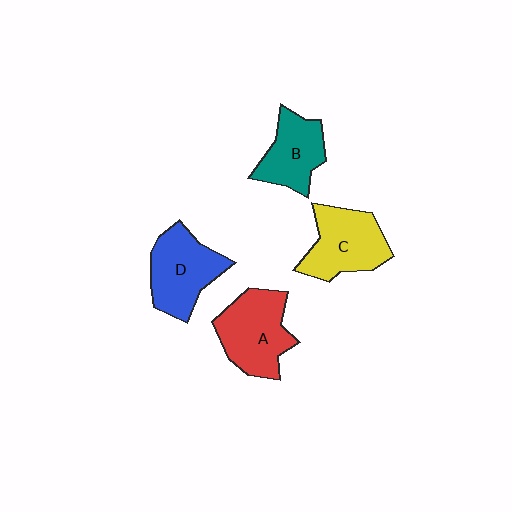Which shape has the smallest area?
Shape B (teal).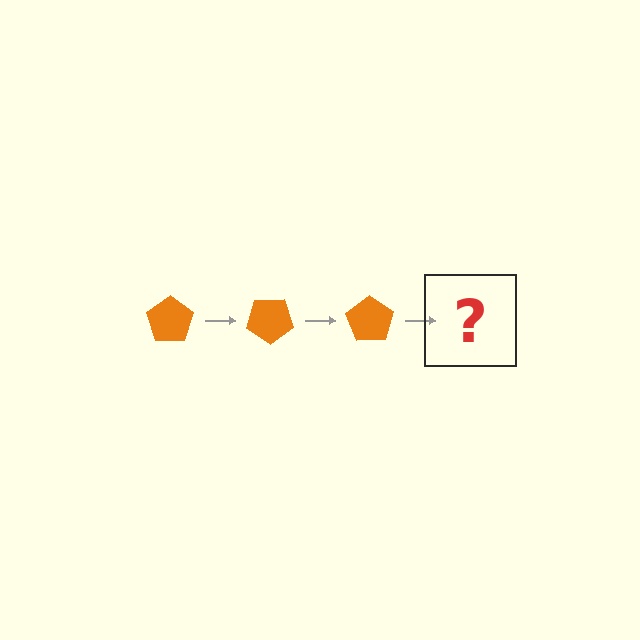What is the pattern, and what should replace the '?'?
The pattern is that the pentagon rotates 35 degrees each step. The '?' should be an orange pentagon rotated 105 degrees.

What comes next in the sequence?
The next element should be an orange pentagon rotated 105 degrees.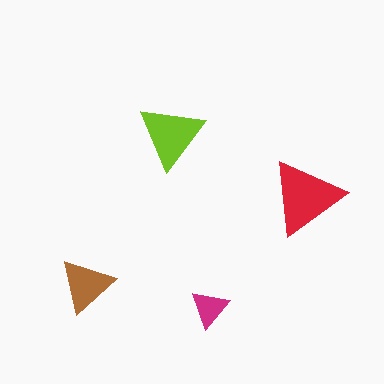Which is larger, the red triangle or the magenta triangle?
The red one.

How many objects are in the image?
There are 4 objects in the image.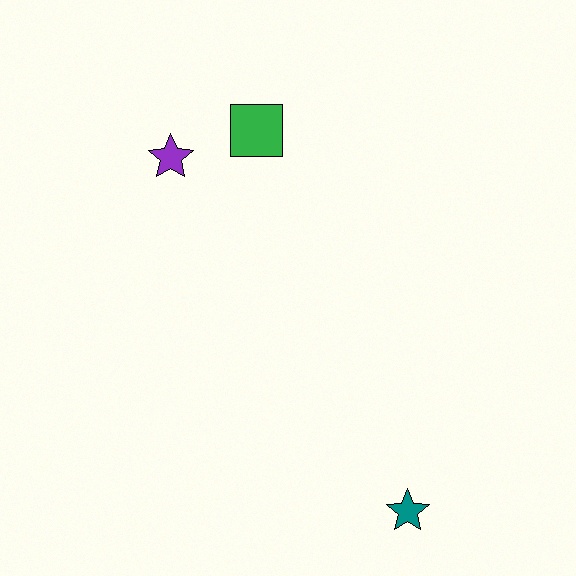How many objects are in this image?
There are 3 objects.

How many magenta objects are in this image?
There are no magenta objects.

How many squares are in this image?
There is 1 square.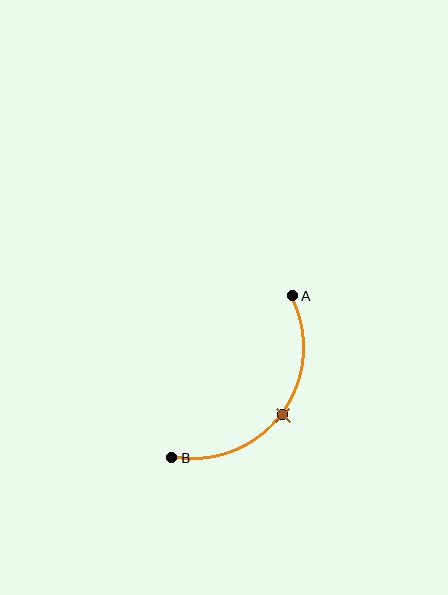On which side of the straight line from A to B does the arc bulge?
The arc bulges below and to the right of the straight line connecting A and B.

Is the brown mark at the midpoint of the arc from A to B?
Yes. The brown mark lies on the arc at equal arc-length from both A and B — it is the arc midpoint.